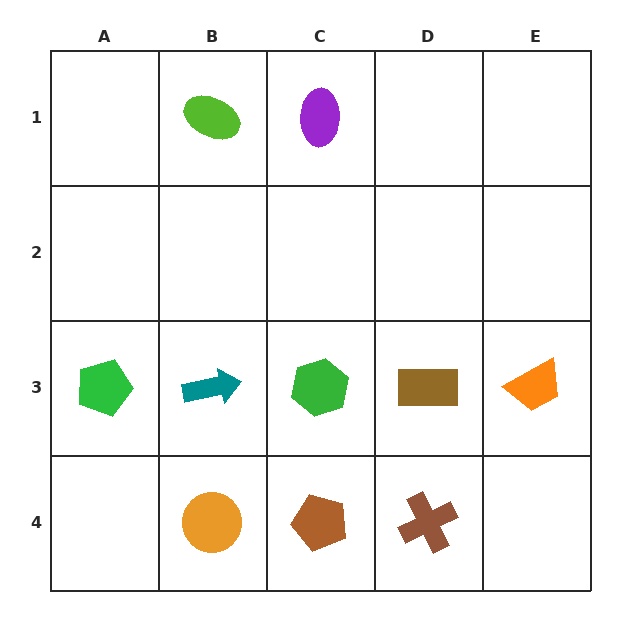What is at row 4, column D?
A brown cross.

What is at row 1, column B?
A lime ellipse.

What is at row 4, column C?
A brown pentagon.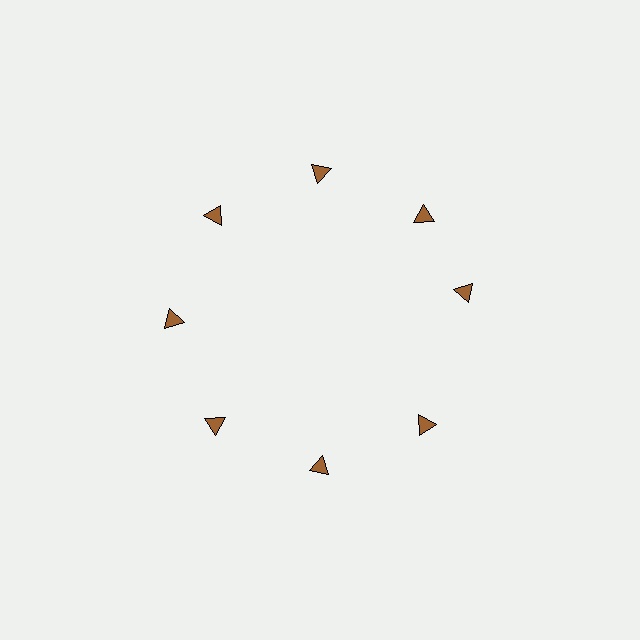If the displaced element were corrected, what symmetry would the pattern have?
It would have 8-fold rotational symmetry — the pattern would map onto itself every 45 degrees.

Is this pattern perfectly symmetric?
No. The 8 brown triangles are arranged in a ring, but one element near the 3 o'clock position is rotated out of alignment along the ring, breaking the 8-fold rotational symmetry.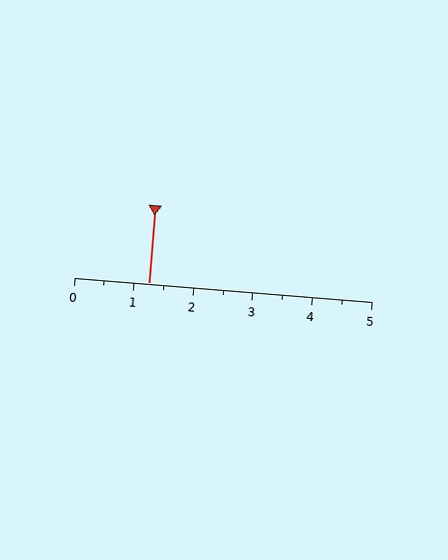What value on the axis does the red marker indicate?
The marker indicates approximately 1.2.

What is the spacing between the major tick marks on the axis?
The major ticks are spaced 1 apart.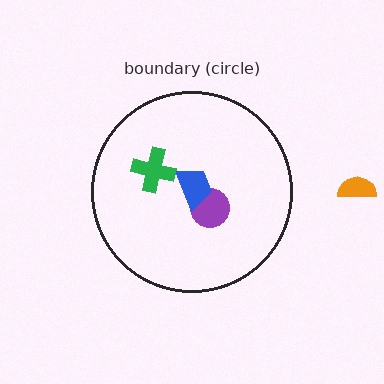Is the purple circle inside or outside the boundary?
Inside.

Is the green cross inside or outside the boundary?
Inside.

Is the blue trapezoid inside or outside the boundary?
Inside.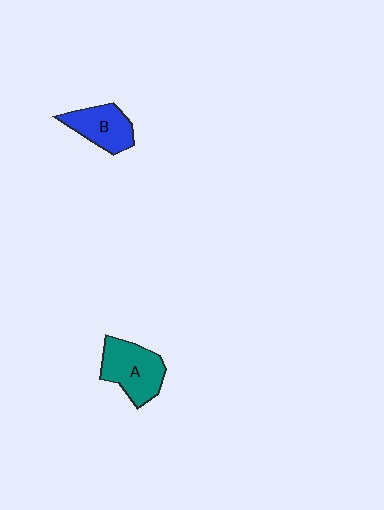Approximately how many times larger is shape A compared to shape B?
Approximately 1.3 times.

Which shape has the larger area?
Shape A (teal).